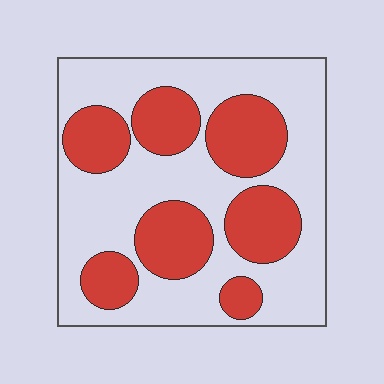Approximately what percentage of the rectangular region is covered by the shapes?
Approximately 35%.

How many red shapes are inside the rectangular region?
7.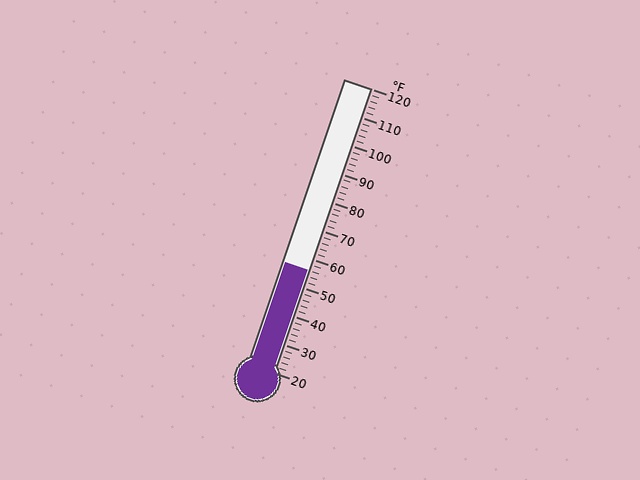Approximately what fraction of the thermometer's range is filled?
The thermometer is filled to approximately 35% of its range.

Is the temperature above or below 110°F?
The temperature is below 110°F.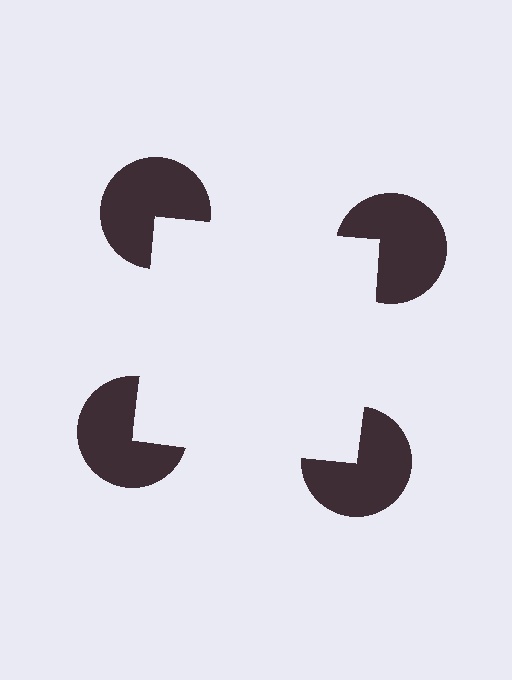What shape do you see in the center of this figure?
An illusory square — its edges are inferred from the aligned wedge cuts in the pac-man discs, not physically drawn.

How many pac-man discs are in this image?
There are 4 — one at each vertex of the illusory square.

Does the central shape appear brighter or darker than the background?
It typically appears slightly brighter than the background, even though no actual brightness change is drawn.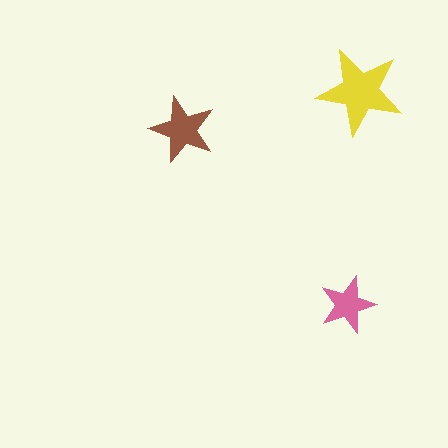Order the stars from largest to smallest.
the yellow one, the brown one, the pink one.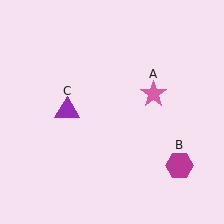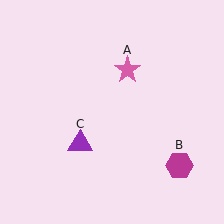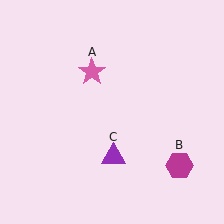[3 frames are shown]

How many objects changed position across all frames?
2 objects changed position: pink star (object A), purple triangle (object C).